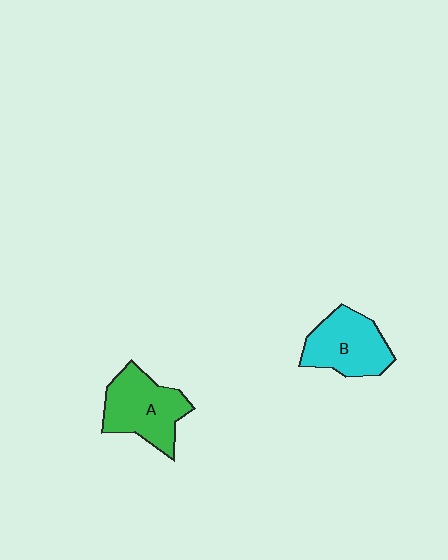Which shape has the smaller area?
Shape B (cyan).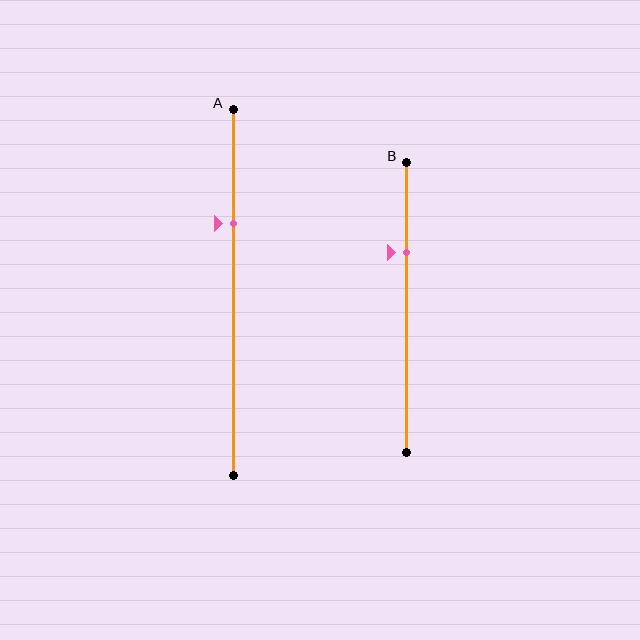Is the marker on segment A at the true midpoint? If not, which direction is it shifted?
No, the marker on segment A is shifted upward by about 19% of the segment length.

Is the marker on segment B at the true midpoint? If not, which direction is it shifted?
No, the marker on segment B is shifted upward by about 19% of the segment length.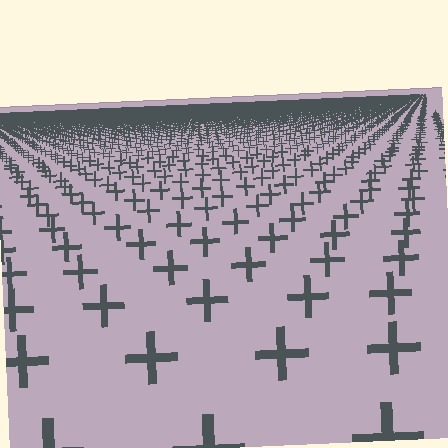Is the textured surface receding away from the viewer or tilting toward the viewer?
The surface is receding away from the viewer. Texture elements get smaller and denser toward the top.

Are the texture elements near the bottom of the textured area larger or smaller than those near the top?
Larger. Near the bottom, elements are closer to the viewer and appear at a bigger on-screen size.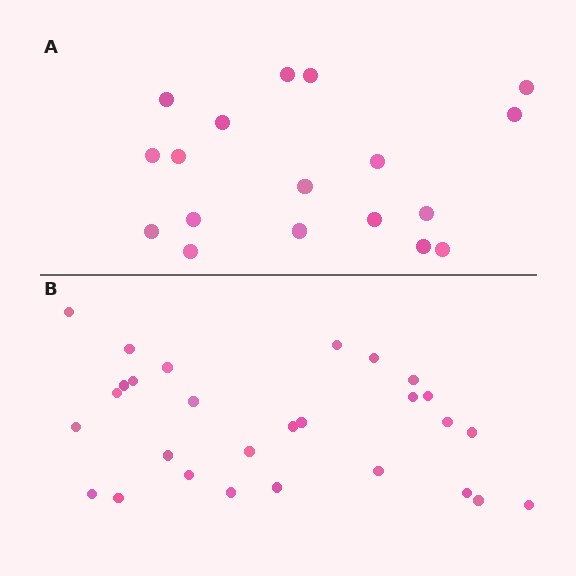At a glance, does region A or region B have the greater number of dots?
Region B (the bottom region) has more dots.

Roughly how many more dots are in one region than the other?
Region B has roughly 10 or so more dots than region A.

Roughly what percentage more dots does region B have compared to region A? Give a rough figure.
About 55% more.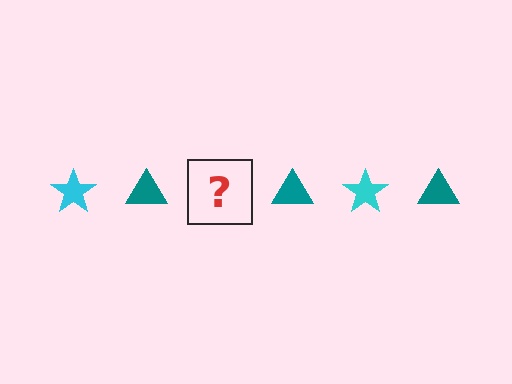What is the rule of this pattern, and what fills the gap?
The rule is that the pattern alternates between cyan star and teal triangle. The gap should be filled with a cyan star.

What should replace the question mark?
The question mark should be replaced with a cyan star.